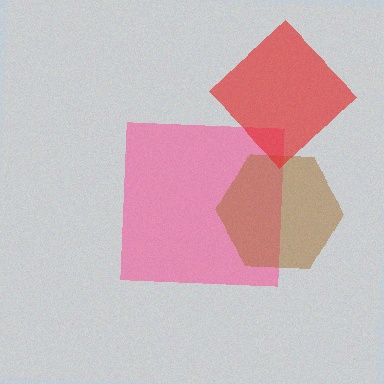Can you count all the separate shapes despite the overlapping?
Yes, there are 3 separate shapes.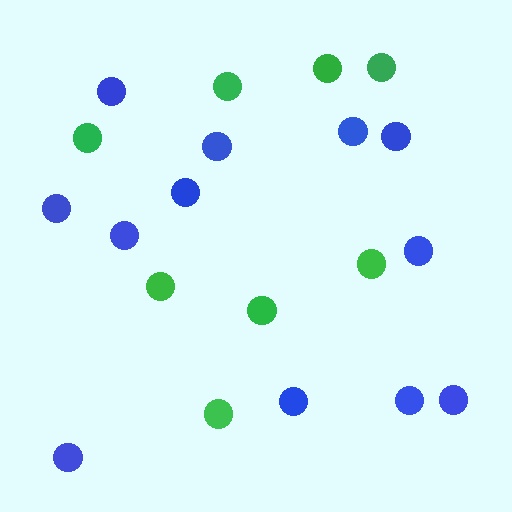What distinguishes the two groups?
There are 2 groups: one group of blue circles (12) and one group of green circles (8).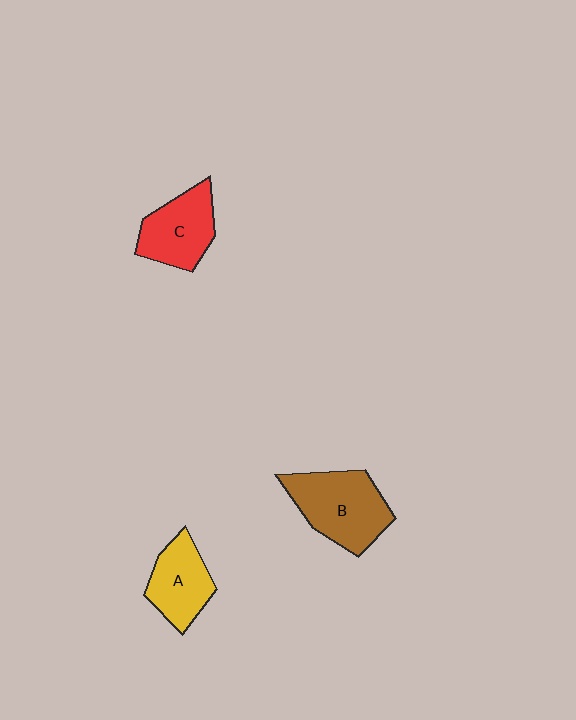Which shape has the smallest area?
Shape A (yellow).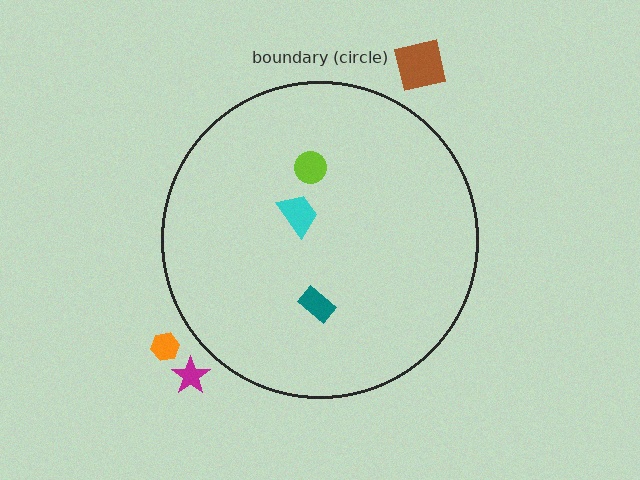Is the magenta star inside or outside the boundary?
Outside.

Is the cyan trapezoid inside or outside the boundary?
Inside.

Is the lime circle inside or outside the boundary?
Inside.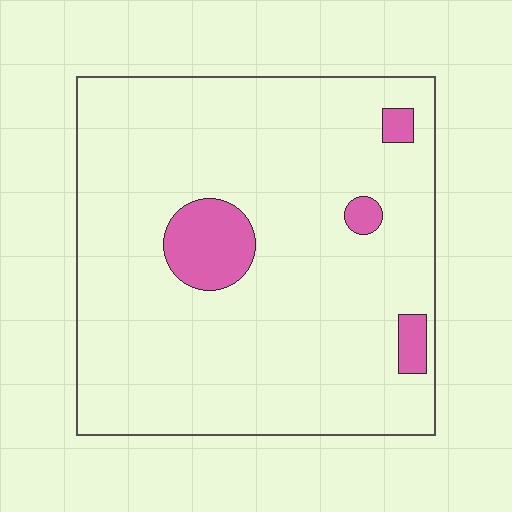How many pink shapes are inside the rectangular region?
4.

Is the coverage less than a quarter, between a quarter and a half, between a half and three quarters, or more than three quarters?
Less than a quarter.